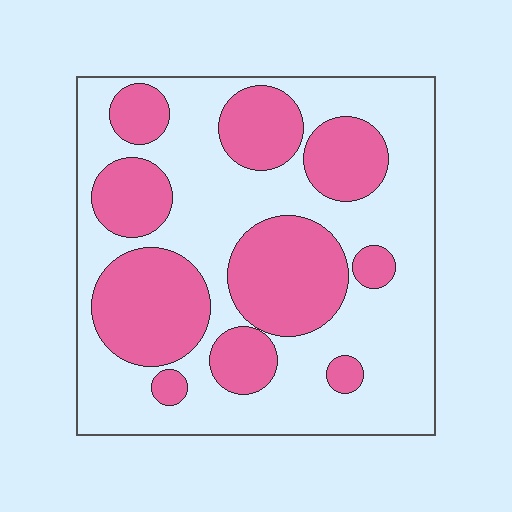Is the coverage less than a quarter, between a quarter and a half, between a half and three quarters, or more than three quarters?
Between a quarter and a half.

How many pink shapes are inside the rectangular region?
10.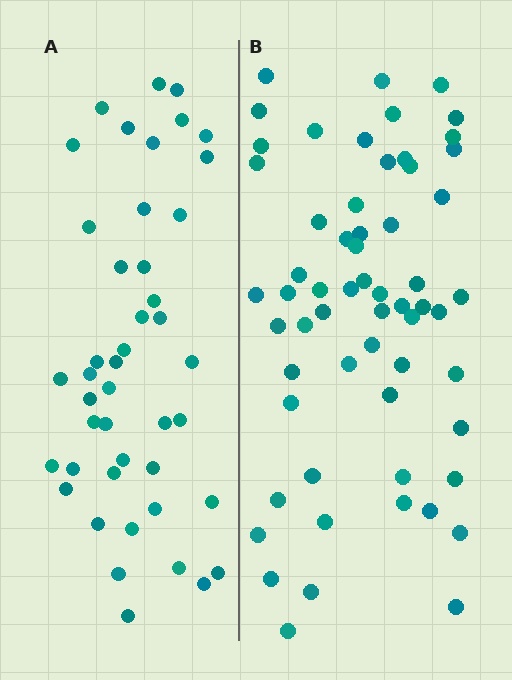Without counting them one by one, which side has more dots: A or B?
Region B (the right region) has more dots.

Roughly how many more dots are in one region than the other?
Region B has approximately 15 more dots than region A.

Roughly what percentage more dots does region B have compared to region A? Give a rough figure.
About 35% more.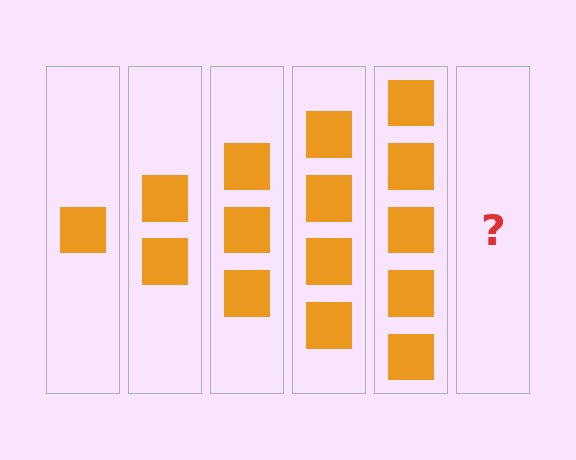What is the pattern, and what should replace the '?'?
The pattern is that each step adds one more square. The '?' should be 6 squares.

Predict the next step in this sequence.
The next step is 6 squares.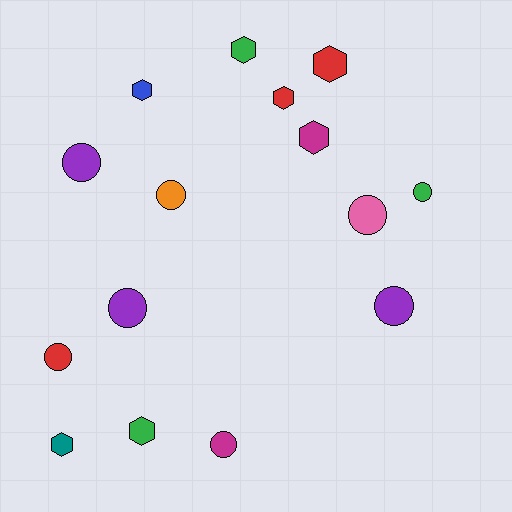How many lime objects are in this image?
There are no lime objects.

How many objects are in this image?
There are 15 objects.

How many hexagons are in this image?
There are 7 hexagons.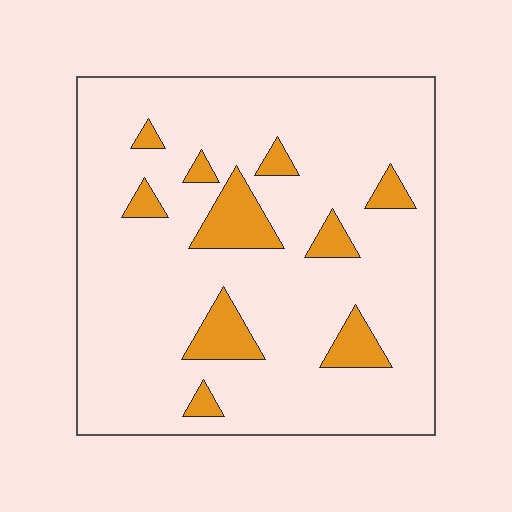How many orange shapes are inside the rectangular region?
10.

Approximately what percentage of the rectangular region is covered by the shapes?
Approximately 15%.